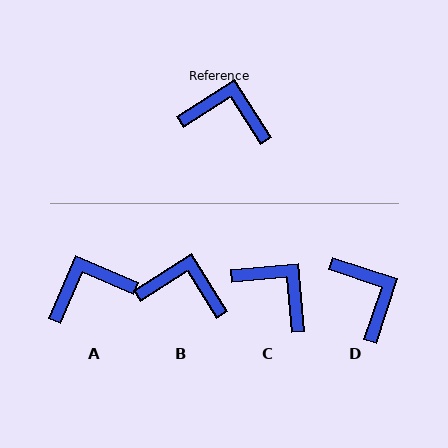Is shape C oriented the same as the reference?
No, it is off by about 28 degrees.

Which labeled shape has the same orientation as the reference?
B.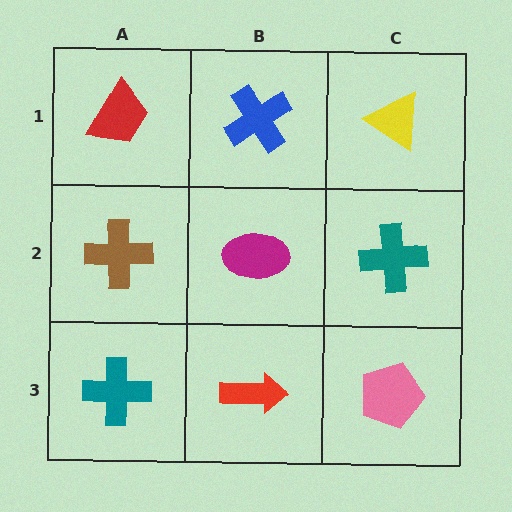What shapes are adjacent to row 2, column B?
A blue cross (row 1, column B), a red arrow (row 3, column B), a brown cross (row 2, column A), a teal cross (row 2, column C).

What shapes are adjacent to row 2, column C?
A yellow triangle (row 1, column C), a pink pentagon (row 3, column C), a magenta ellipse (row 2, column B).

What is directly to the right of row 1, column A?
A blue cross.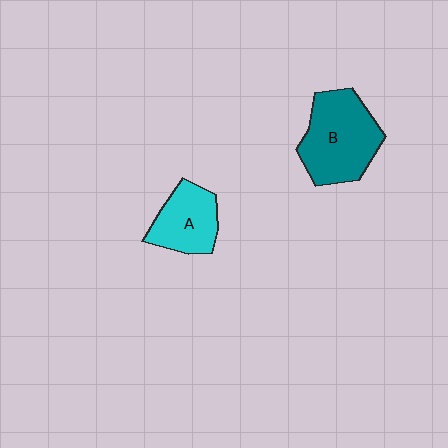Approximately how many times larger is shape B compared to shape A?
Approximately 1.5 times.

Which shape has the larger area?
Shape B (teal).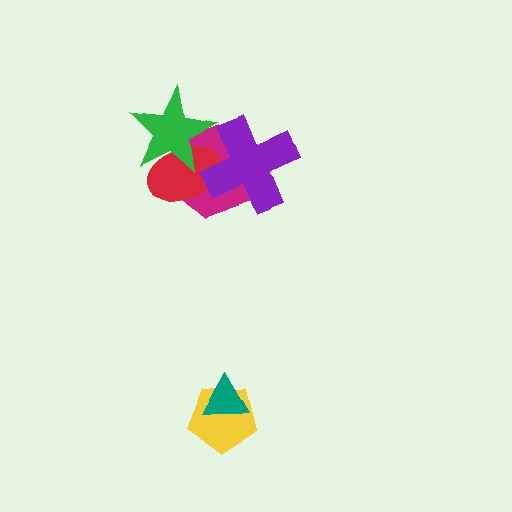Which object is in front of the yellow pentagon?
The teal triangle is in front of the yellow pentagon.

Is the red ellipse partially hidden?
Yes, it is partially covered by another shape.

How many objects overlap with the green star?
3 objects overlap with the green star.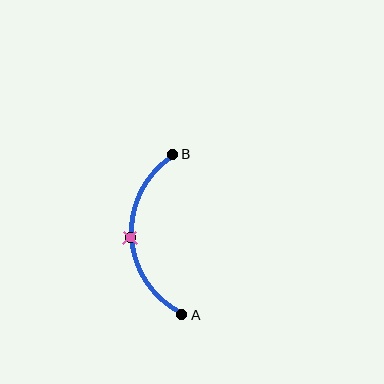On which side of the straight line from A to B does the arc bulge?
The arc bulges to the left of the straight line connecting A and B.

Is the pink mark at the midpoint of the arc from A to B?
Yes. The pink mark lies on the arc at equal arc-length from both A and B — it is the arc midpoint.